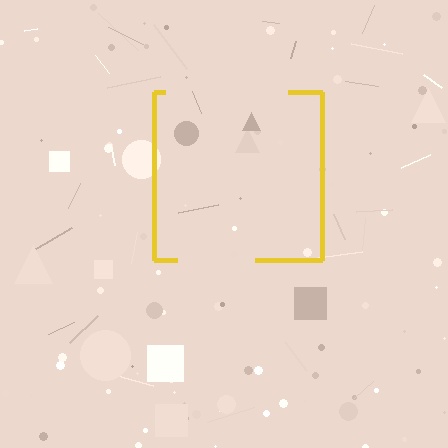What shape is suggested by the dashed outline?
The dashed outline suggests a square.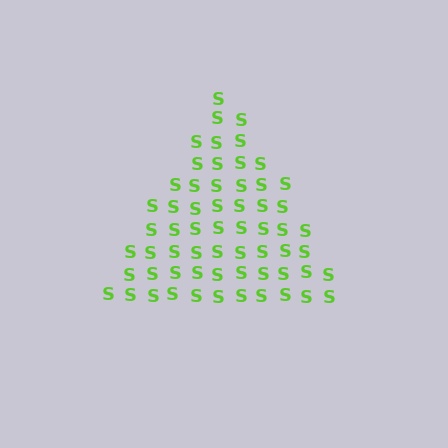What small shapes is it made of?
It is made of small letter S's.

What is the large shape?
The large shape is a triangle.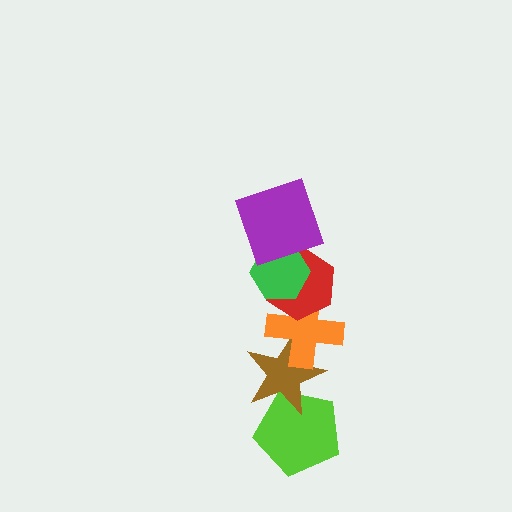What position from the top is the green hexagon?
The green hexagon is 2nd from the top.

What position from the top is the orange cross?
The orange cross is 4th from the top.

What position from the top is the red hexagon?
The red hexagon is 3rd from the top.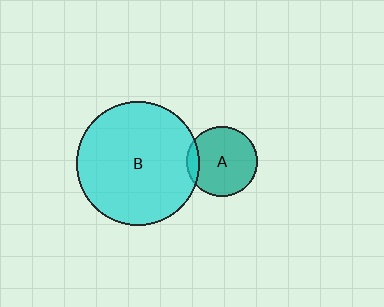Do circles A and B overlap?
Yes.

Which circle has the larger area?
Circle B (cyan).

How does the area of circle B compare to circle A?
Approximately 3.0 times.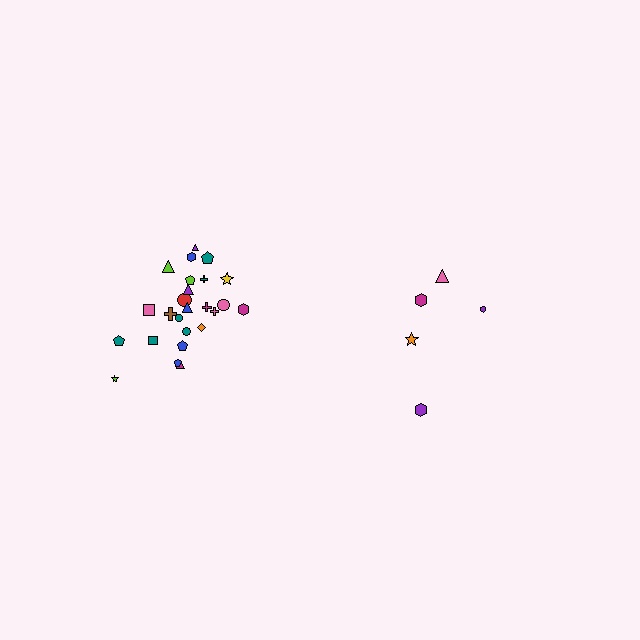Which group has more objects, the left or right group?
The left group.